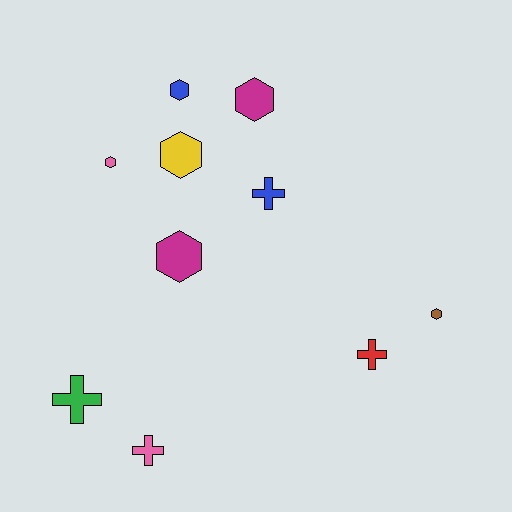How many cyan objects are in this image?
There are no cyan objects.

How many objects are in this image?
There are 10 objects.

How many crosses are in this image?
There are 4 crosses.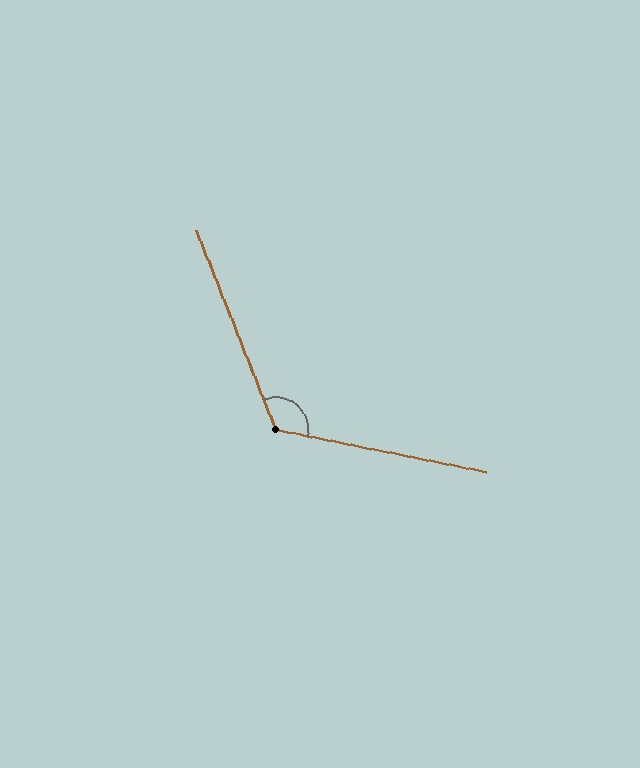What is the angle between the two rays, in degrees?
Approximately 123 degrees.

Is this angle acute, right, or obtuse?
It is obtuse.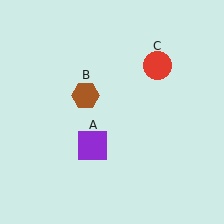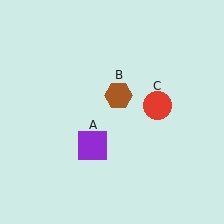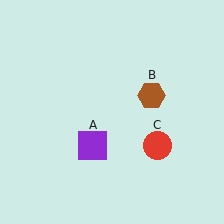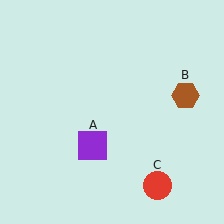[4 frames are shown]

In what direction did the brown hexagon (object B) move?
The brown hexagon (object B) moved right.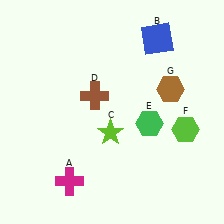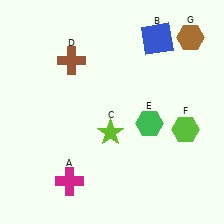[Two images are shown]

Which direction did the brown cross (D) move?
The brown cross (D) moved up.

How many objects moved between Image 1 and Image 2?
2 objects moved between the two images.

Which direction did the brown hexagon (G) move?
The brown hexagon (G) moved up.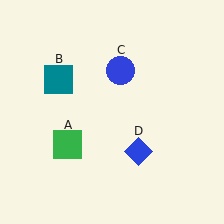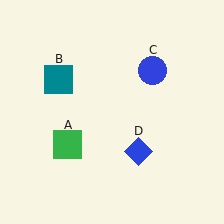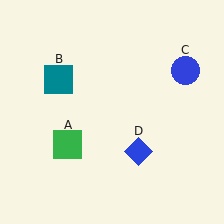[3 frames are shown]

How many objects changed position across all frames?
1 object changed position: blue circle (object C).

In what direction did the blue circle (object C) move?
The blue circle (object C) moved right.